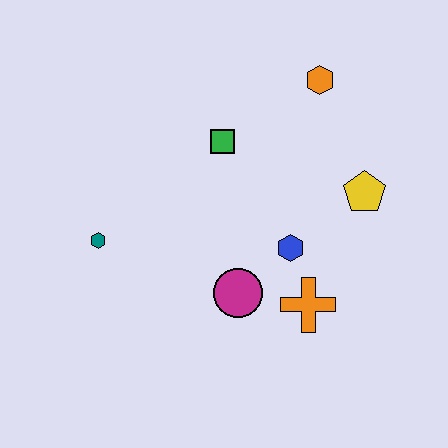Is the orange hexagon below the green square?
No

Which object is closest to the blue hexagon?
The orange cross is closest to the blue hexagon.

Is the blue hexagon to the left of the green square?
No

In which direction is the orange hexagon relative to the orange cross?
The orange hexagon is above the orange cross.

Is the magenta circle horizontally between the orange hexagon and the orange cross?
No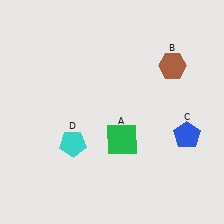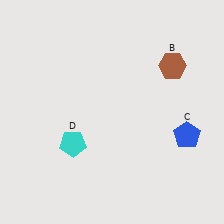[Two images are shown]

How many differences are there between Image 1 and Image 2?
There is 1 difference between the two images.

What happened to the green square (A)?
The green square (A) was removed in Image 2. It was in the bottom-right area of Image 1.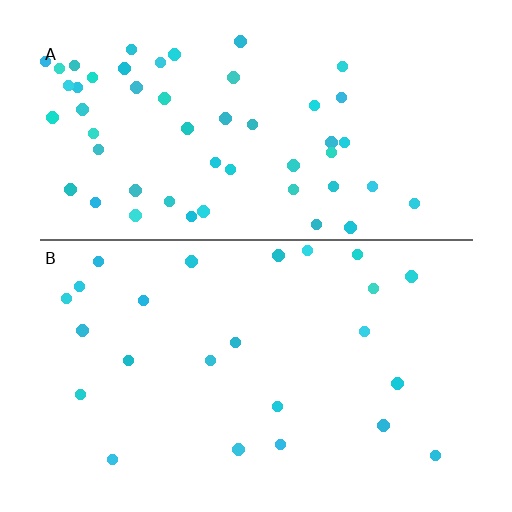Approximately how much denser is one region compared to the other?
Approximately 2.2× — region A over region B.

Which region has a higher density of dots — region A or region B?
A (the top).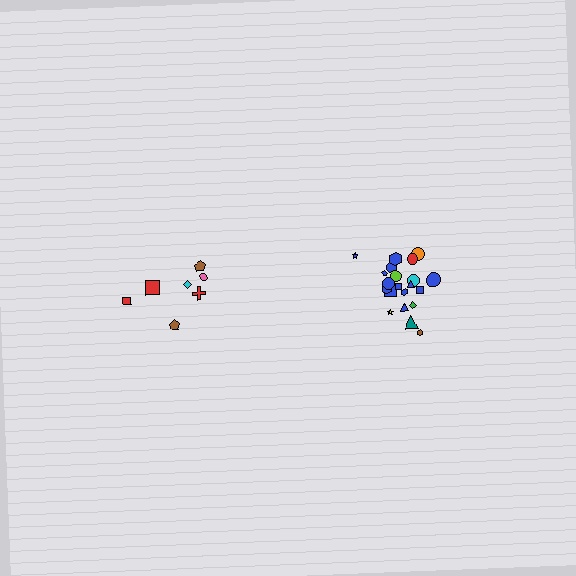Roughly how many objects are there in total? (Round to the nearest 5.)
Roughly 30 objects in total.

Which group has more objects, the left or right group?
The right group.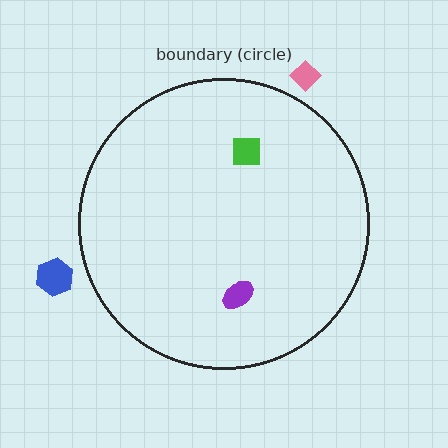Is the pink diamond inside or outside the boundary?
Outside.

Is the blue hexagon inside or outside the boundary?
Outside.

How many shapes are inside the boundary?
2 inside, 2 outside.